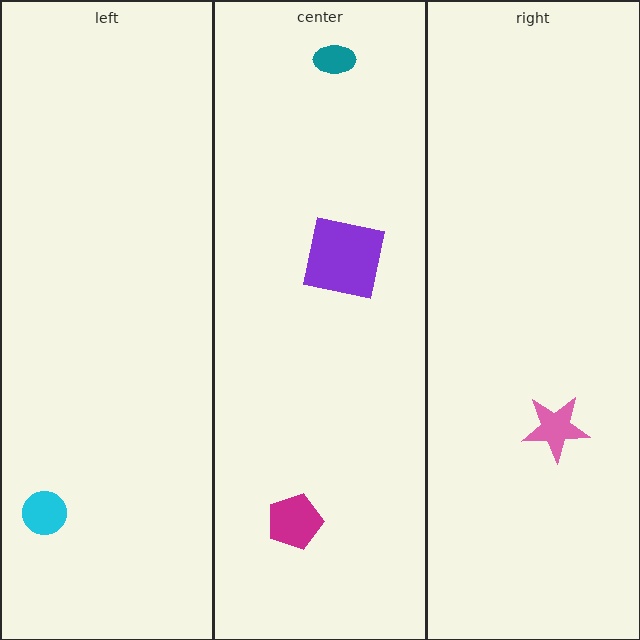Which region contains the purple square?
The center region.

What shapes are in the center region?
The teal ellipse, the purple square, the magenta pentagon.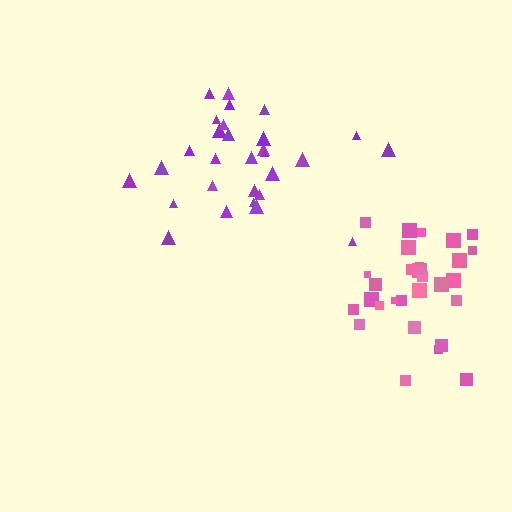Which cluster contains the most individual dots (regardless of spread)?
Pink (31).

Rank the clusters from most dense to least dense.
pink, purple.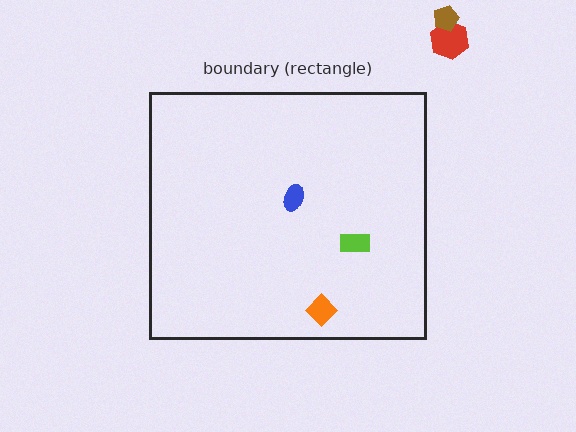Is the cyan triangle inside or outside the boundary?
Outside.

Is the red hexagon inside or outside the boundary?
Outside.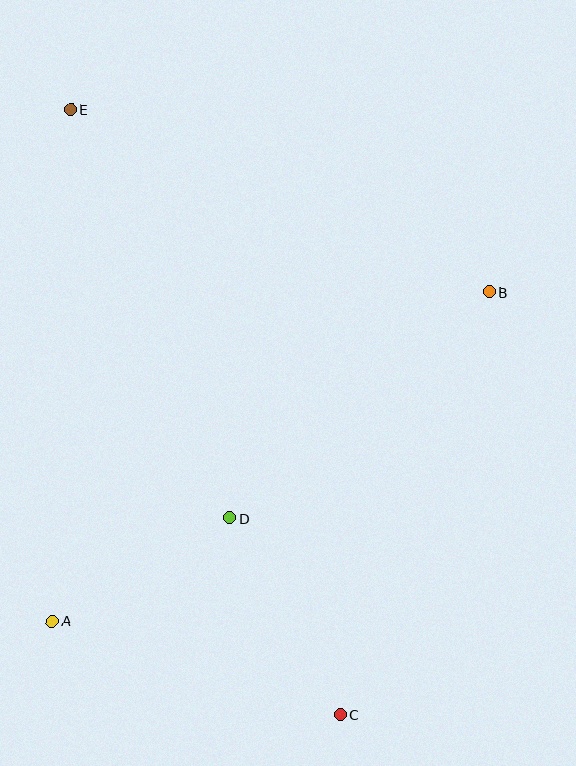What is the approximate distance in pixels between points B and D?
The distance between B and D is approximately 345 pixels.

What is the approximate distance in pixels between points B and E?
The distance between B and E is approximately 457 pixels.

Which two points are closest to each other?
Points A and D are closest to each other.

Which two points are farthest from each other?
Points C and E are farthest from each other.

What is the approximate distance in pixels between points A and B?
The distance between A and B is approximately 547 pixels.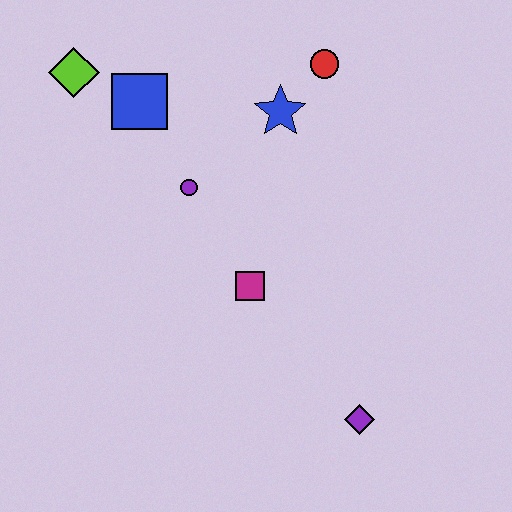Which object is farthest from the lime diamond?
The purple diamond is farthest from the lime diamond.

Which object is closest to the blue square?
The lime diamond is closest to the blue square.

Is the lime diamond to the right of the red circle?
No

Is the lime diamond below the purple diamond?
No